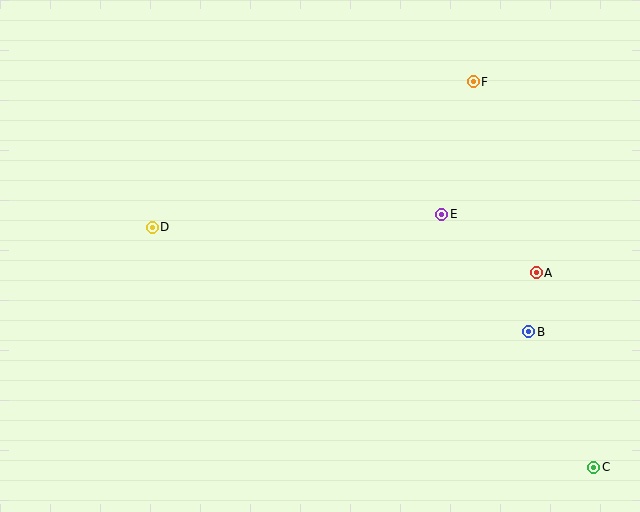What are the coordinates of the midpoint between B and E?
The midpoint between B and E is at (485, 273).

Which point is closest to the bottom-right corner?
Point C is closest to the bottom-right corner.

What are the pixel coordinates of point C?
Point C is at (594, 467).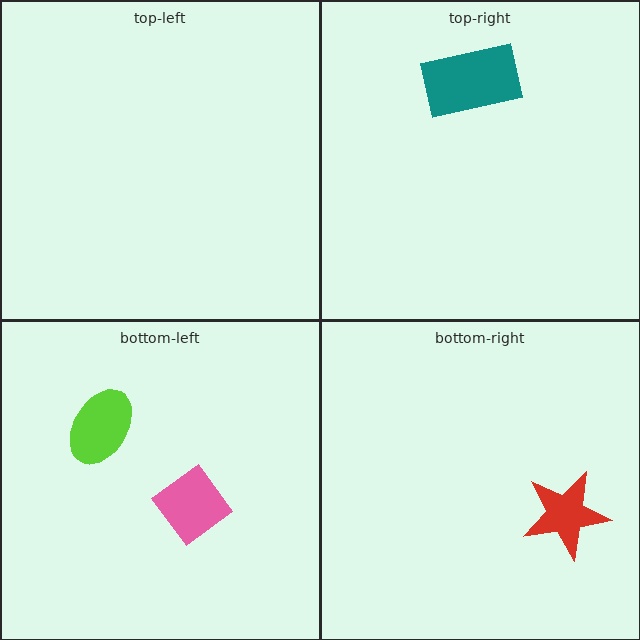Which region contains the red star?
The bottom-right region.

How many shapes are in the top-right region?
1.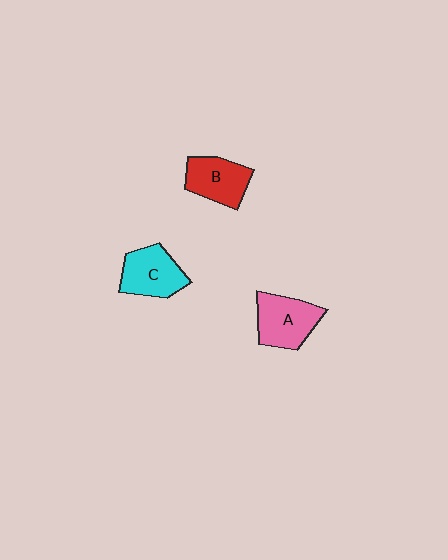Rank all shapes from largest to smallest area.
From largest to smallest: A (pink), C (cyan), B (red).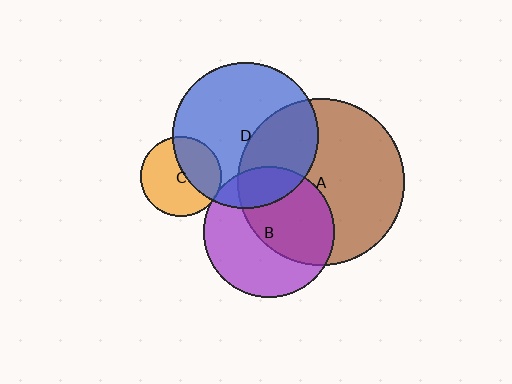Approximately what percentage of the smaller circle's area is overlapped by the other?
Approximately 40%.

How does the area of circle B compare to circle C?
Approximately 2.6 times.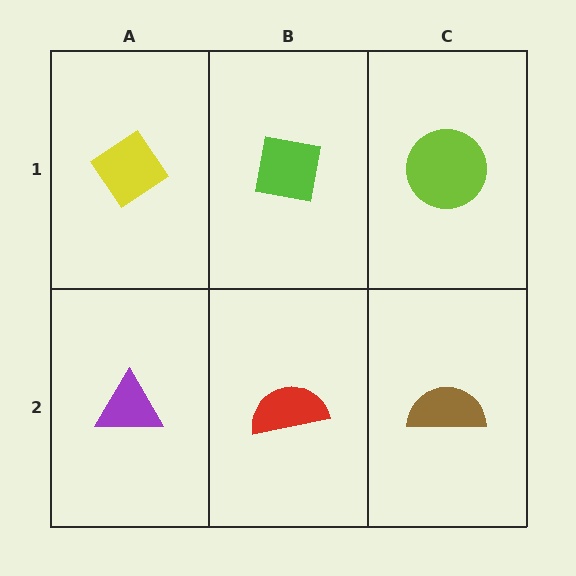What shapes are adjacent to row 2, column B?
A lime square (row 1, column B), a purple triangle (row 2, column A), a brown semicircle (row 2, column C).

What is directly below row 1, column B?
A red semicircle.